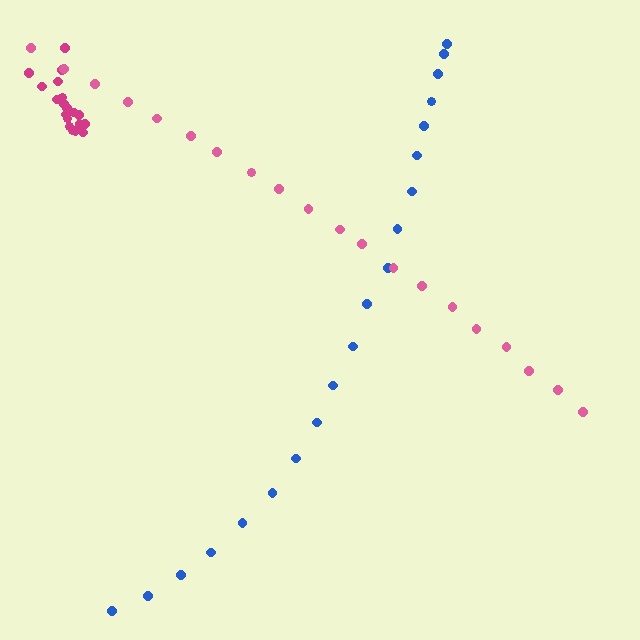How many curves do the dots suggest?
There are 3 distinct paths.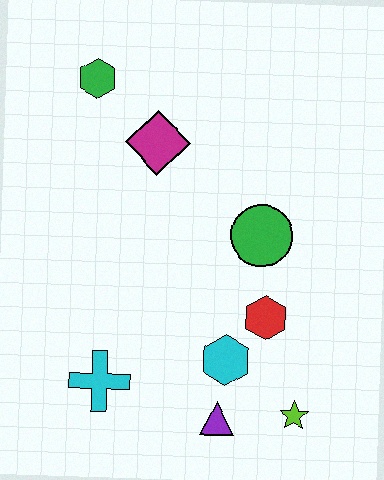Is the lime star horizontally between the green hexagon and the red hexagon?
No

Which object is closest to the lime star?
The purple triangle is closest to the lime star.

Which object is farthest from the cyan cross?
The green hexagon is farthest from the cyan cross.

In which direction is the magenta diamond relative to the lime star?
The magenta diamond is above the lime star.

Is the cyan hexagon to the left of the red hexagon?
Yes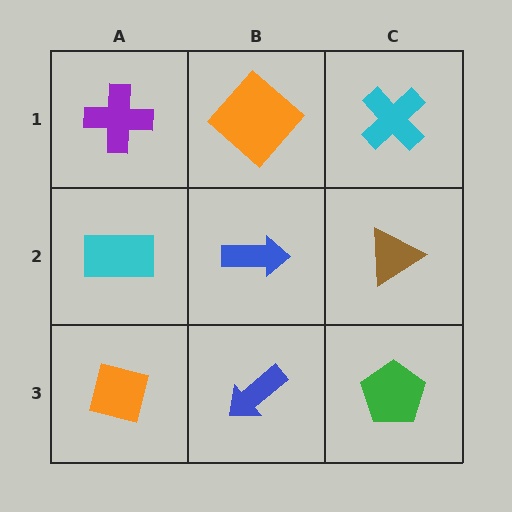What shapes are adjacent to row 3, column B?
A blue arrow (row 2, column B), an orange square (row 3, column A), a green pentagon (row 3, column C).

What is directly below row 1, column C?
A brown triangle.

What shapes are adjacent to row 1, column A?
A cyan rectangle (row 2, column A), an orange diamond (row 1, column B).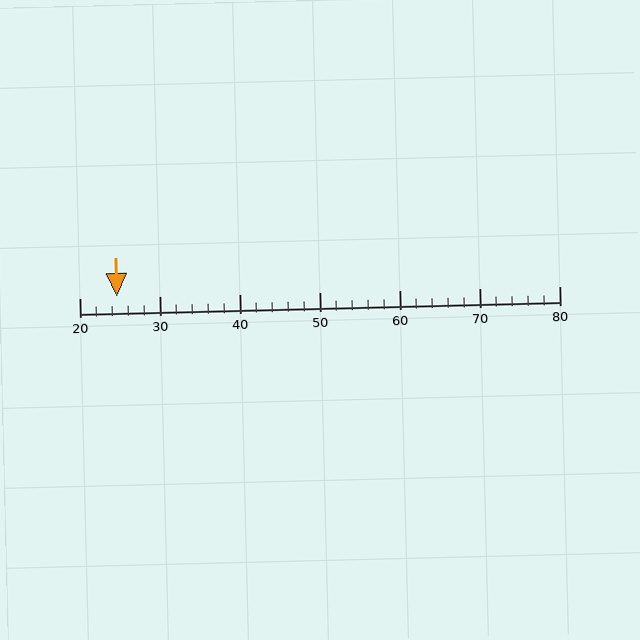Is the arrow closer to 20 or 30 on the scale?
The arrow is closer to 20.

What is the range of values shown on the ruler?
The ruler shows values from 20 to 80.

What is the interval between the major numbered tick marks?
The major tick marks are spaced 10 units apart.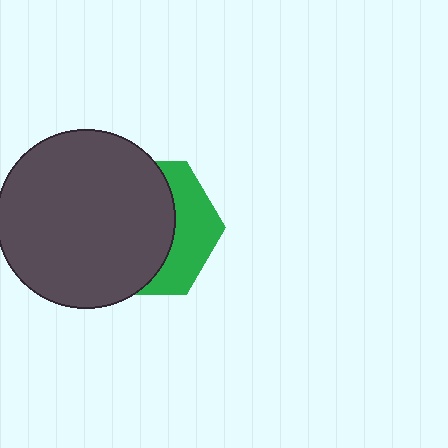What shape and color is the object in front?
The object in front is a dark gray circle.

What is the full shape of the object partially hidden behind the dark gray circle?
The partially hidden object is a green hexagon.